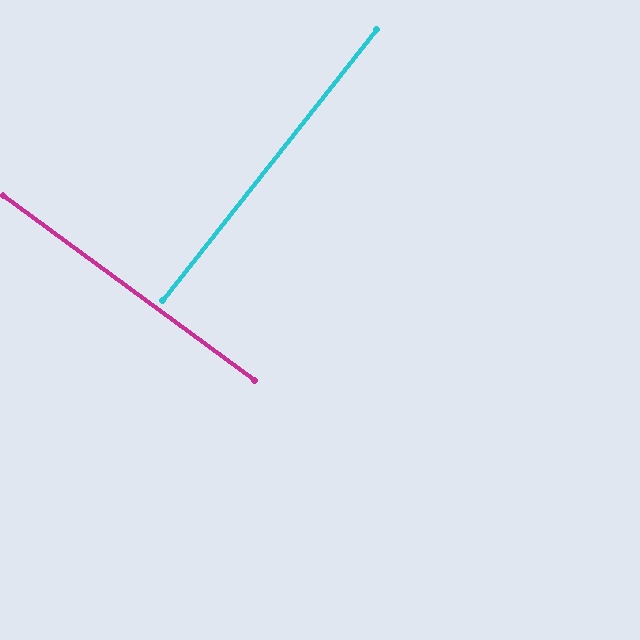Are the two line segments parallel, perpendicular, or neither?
Perpendicular — they meet at approximately 88°.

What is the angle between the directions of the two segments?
Approximately 88 degrees.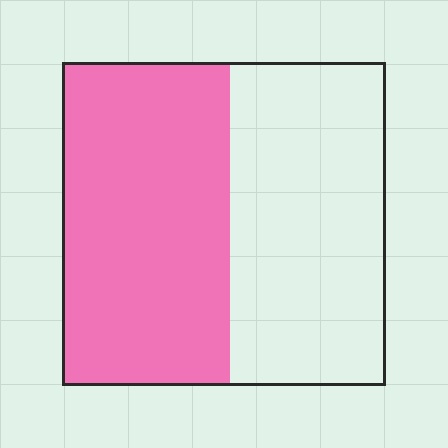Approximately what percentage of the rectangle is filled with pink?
Approximately 50%.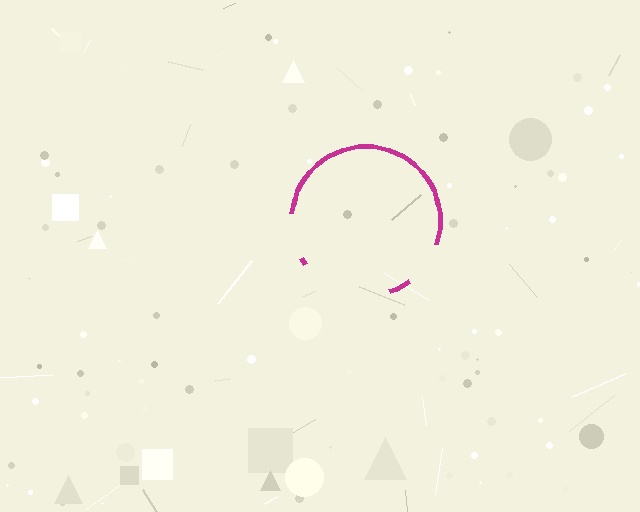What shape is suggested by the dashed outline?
The dashed outline suggests a circle.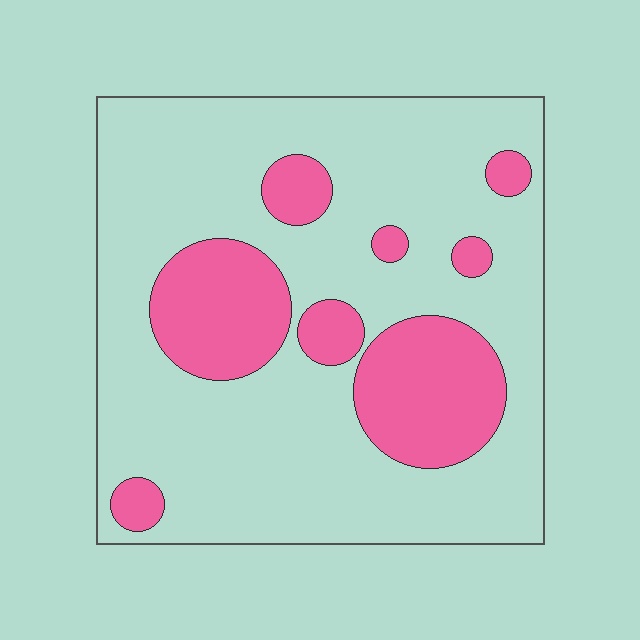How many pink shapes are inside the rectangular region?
8.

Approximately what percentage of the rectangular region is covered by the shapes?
Approximately 25%.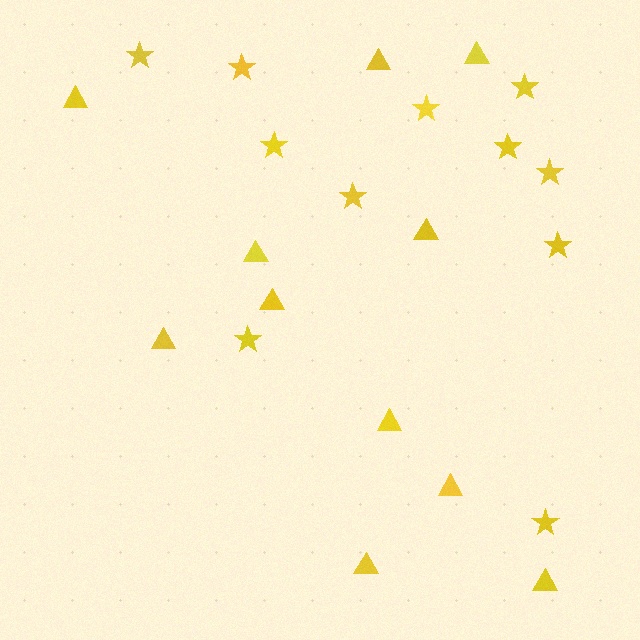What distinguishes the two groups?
There are 2 groups: one group of stars (11) and one group of triangles (11).